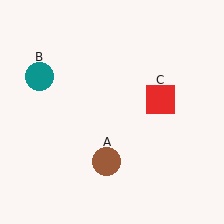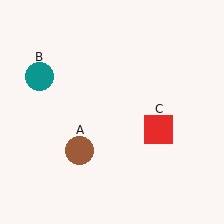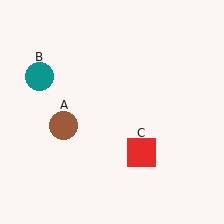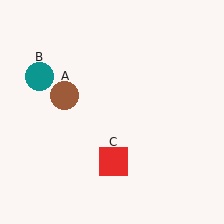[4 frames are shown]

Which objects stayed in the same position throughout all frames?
Teal circle (object B) remained stationary.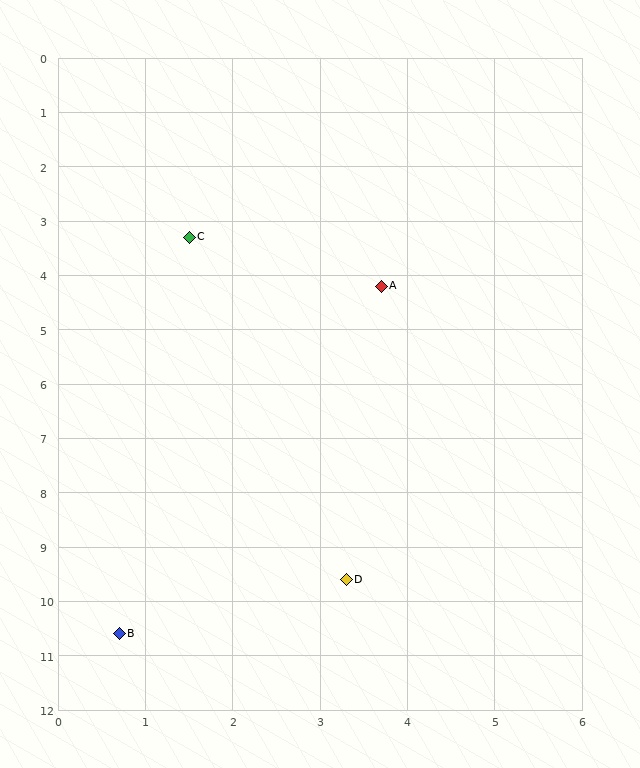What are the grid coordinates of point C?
Point C is at approximately (1.5, 3.3).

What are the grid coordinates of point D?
Point D is at approximately (3.3, 9.6).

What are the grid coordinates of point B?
Point B is at approximately (0.7, 10.6).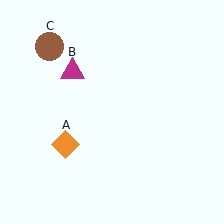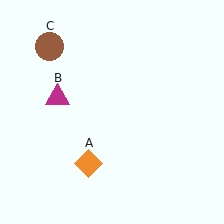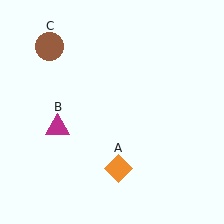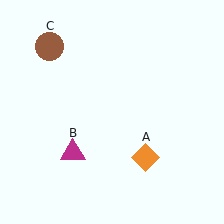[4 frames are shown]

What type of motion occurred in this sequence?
The orange diamond (object A), magenta triangle (object B) rotated counterclockwise around the center of the scene.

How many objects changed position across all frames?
2 objects changed position: orange diamond (object A), magenta triangle (object B).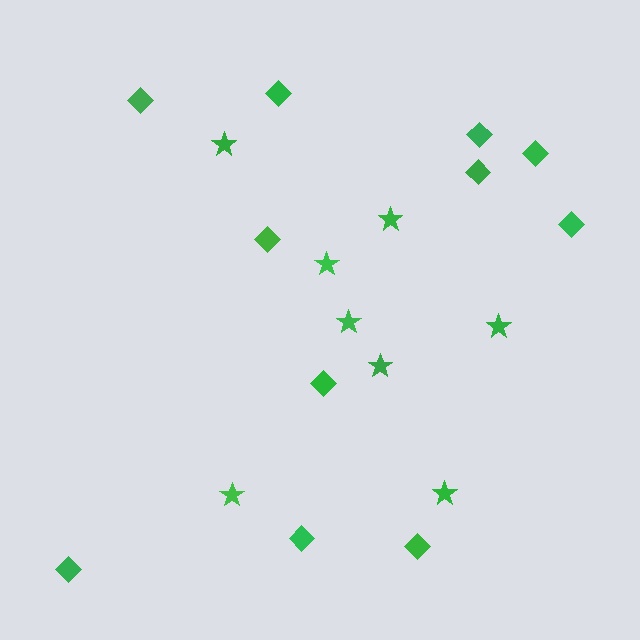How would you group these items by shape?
There are 2 groups: one group of diamonds (11) and one group of stars (8).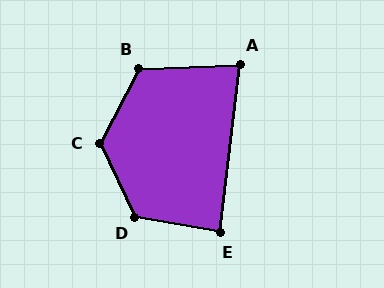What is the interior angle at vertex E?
Approximately 87 degrees (approximately right).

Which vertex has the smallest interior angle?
A, at approximately 81 degrees.